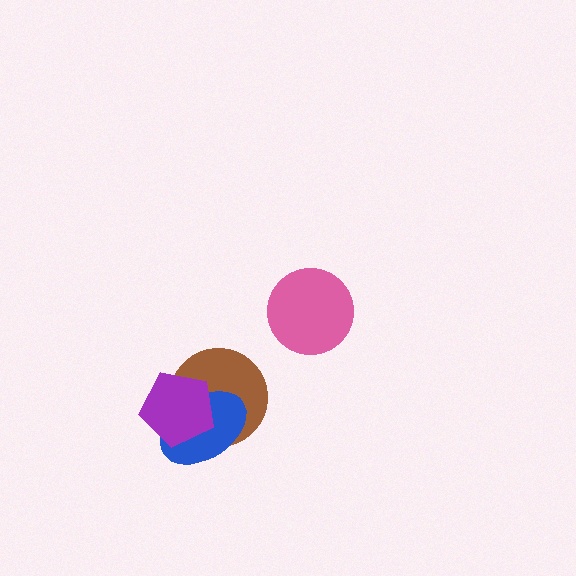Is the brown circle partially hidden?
Yes, it is partially covered by another shape.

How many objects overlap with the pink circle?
0 objects overlap with the pink circle.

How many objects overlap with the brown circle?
2 objects overlap with the brown circle.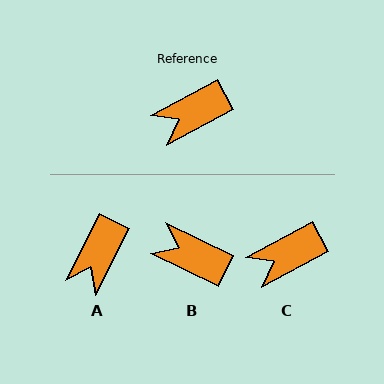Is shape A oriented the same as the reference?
No, it is off by about 35 degrees.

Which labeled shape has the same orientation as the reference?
C.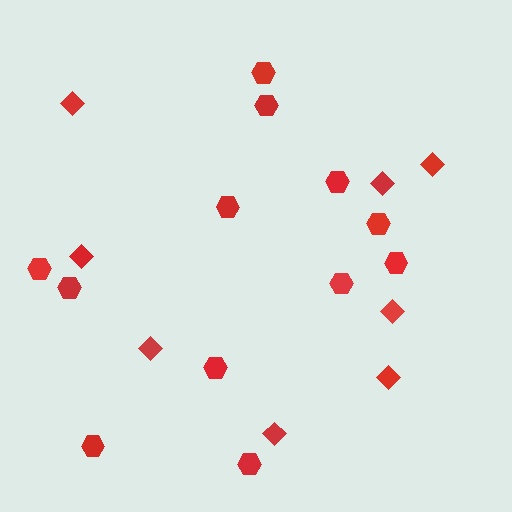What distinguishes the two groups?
There are 2 groups: one group of diamonds (8) and one group of hexagons (12).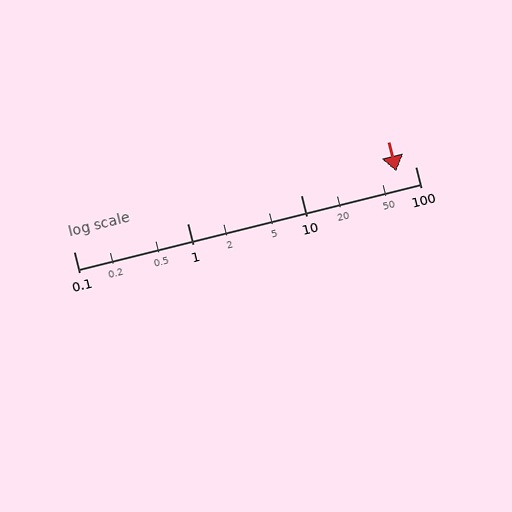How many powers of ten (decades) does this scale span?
The scale spans 3 decades, from 0.1 to 100.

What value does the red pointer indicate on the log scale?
The pointer indicates approximately 68.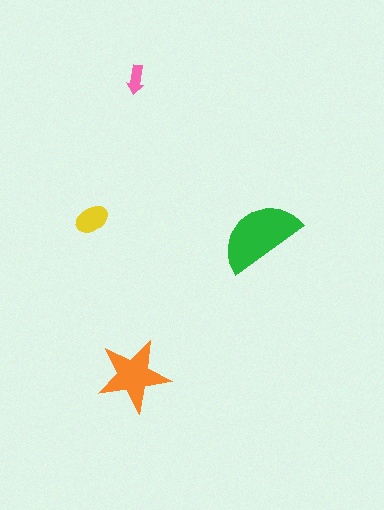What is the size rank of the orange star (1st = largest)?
2nd.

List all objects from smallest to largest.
The pink arrow, the yellow ellipse, the orange star, the green semicircle.